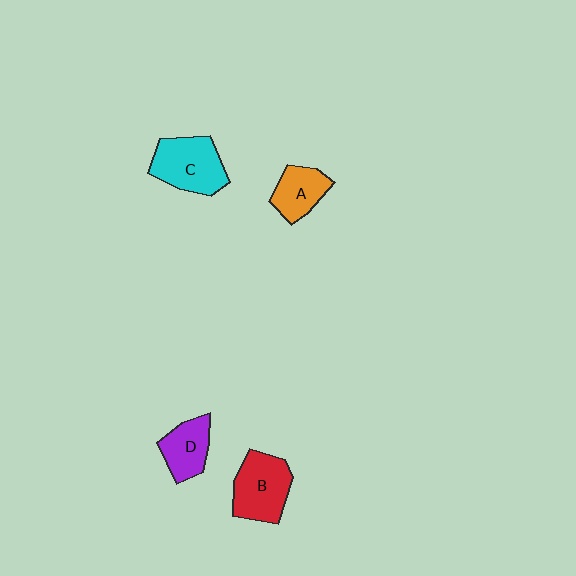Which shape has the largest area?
Shape C (cyan).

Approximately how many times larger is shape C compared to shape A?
Approximately 1.5 times.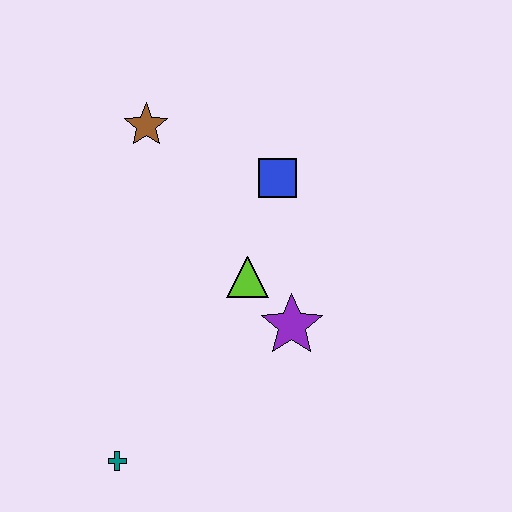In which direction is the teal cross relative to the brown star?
The teal cross is below the brown star.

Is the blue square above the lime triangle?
Yes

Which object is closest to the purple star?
The lime triangle is closest to the purple star.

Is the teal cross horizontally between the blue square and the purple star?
No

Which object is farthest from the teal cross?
The brown star is farthest from the teal cross.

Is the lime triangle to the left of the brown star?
No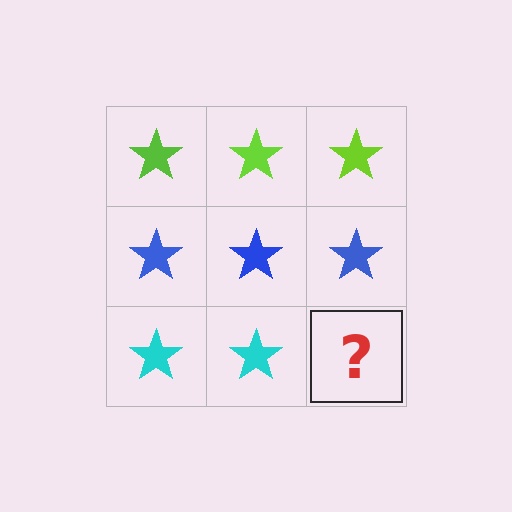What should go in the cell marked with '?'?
The missing cell should contain a cyan star.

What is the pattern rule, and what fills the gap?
The rule is that each row has a consistent color. The gap should be filled with a cyan star.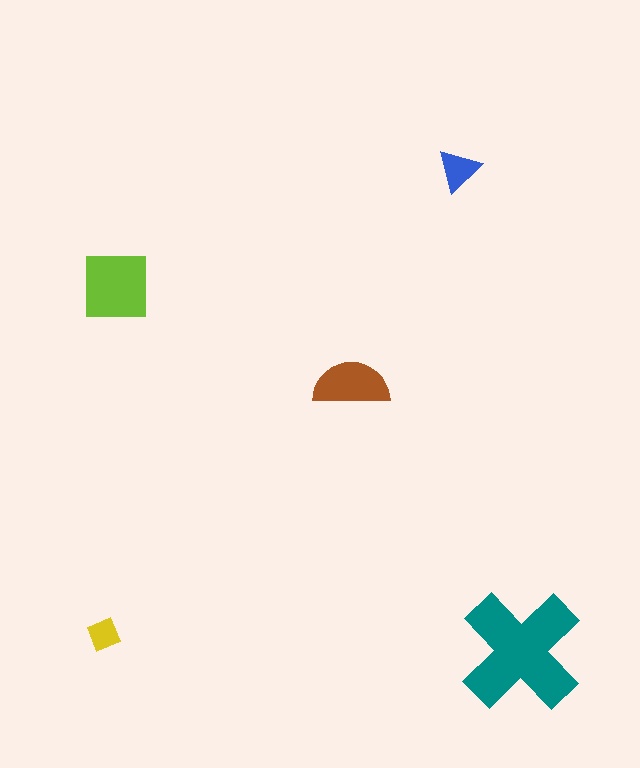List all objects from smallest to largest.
The yellow diamond, the blue triangle, the brown semicircle, the lime square, the teal cross.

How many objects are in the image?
There are 5 objects in the image.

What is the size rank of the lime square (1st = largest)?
2nd.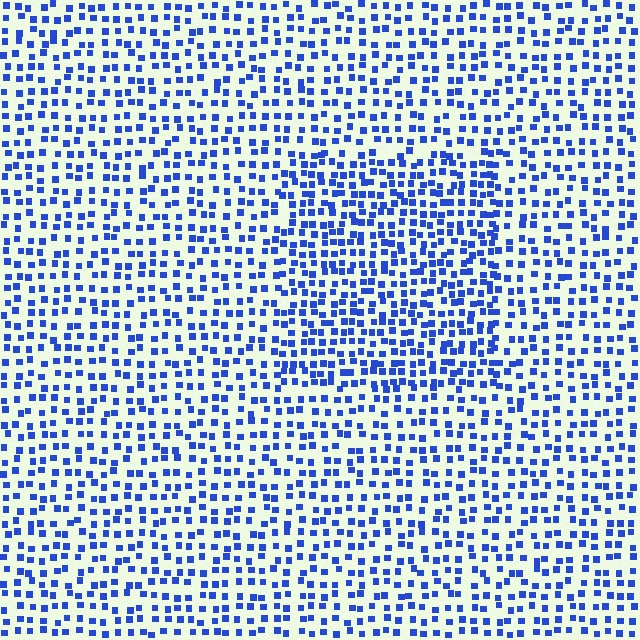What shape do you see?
I see a rectangle.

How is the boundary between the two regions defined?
The boundary is defined by a change in element density (approximately 1.5x ratio). All elements are the same color, size, and shape.